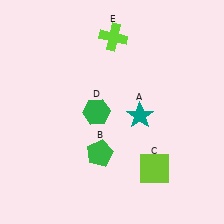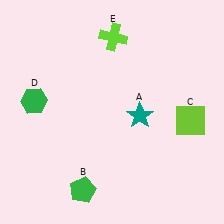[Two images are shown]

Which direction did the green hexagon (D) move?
The green hexagon (D) moved left.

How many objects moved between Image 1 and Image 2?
3 objects moved between the two images.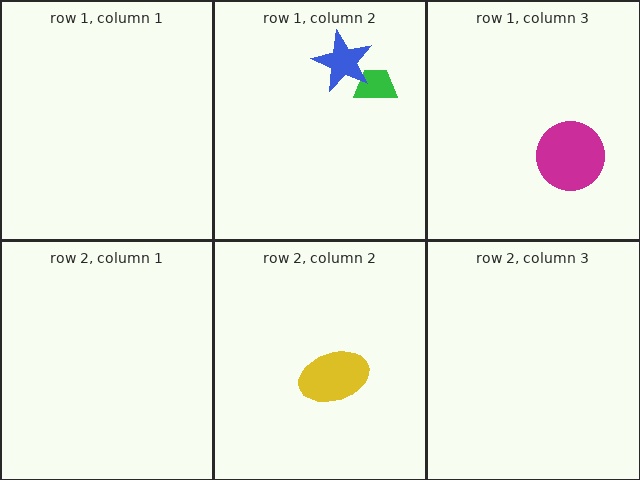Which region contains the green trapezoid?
The row 1, column 2 region.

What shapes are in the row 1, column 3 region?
The magenta circle.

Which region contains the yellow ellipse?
The row 2, column 2 region.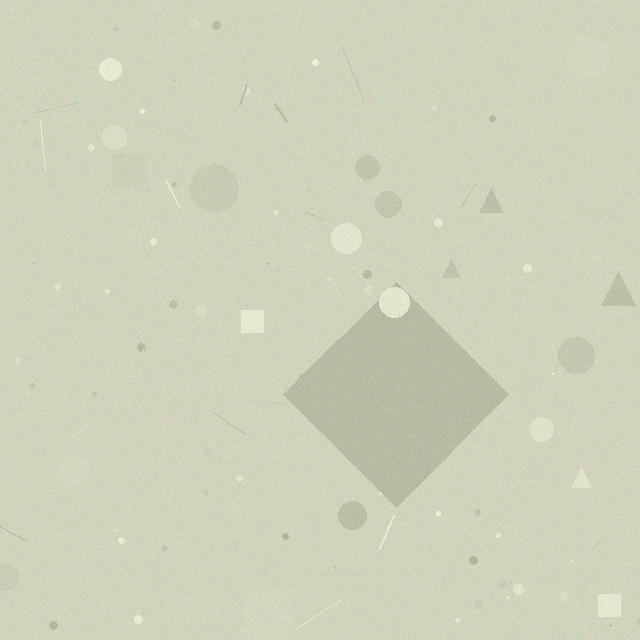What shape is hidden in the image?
A diamond is hidden in the image.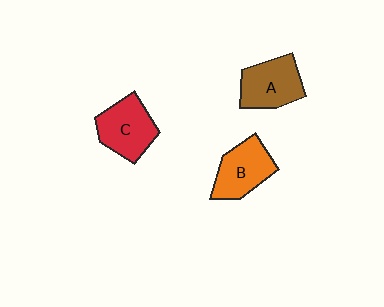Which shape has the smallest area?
Shape A (brown).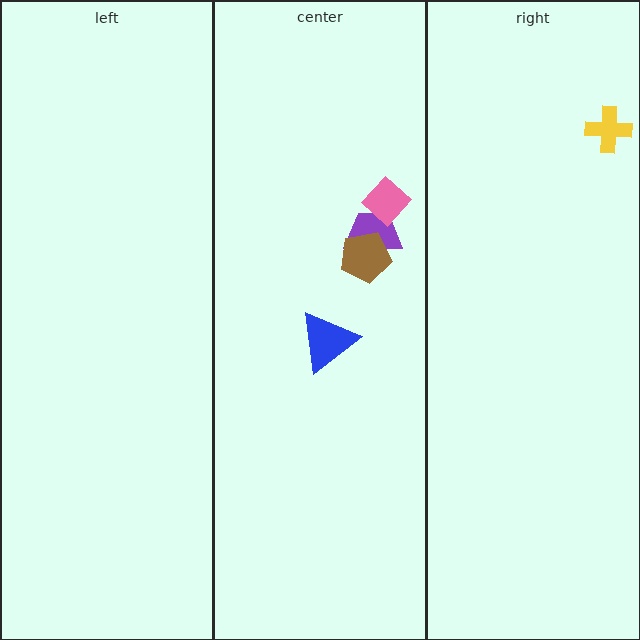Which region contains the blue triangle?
The center region.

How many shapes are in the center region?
4.